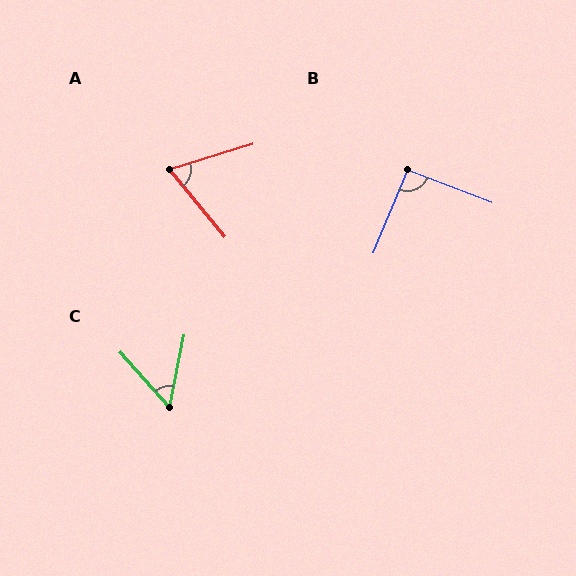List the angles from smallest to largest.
C (53°), A (68°), B (92°).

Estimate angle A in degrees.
Approximately 68 degrees.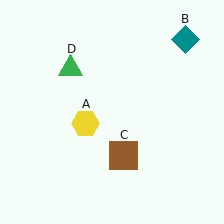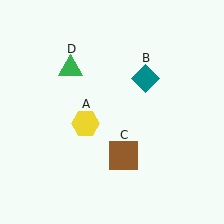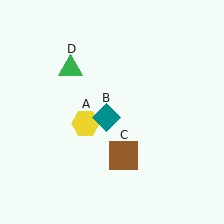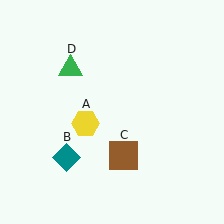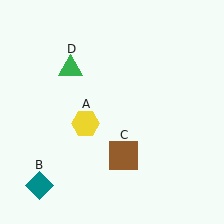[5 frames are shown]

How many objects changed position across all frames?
1 object changed position: teal diamond (object B).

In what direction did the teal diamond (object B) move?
The teal diamond (object B) moved down and to the left.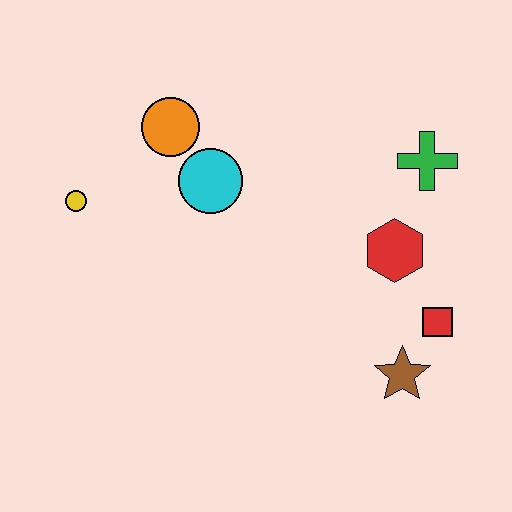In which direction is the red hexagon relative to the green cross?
The red hexagon is below the green cross.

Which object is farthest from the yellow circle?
The red square is farthest from the yellow circle.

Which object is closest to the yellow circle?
The orange circle is closest to the yellow circle.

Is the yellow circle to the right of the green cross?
No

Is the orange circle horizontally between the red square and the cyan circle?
No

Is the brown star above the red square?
No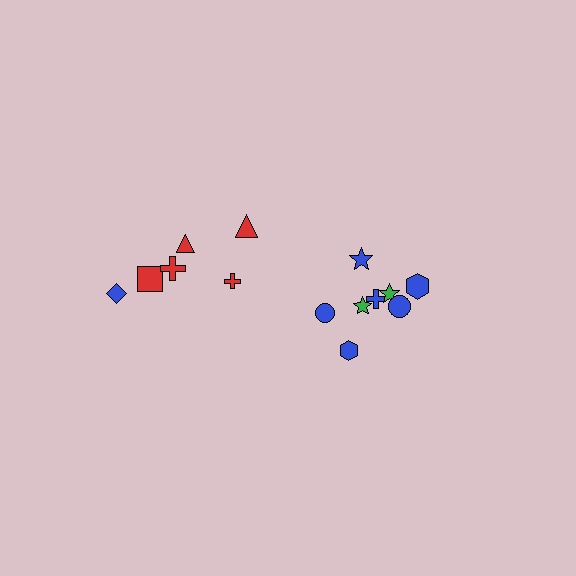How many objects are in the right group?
There are 8 objects.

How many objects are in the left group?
There are 6 objects.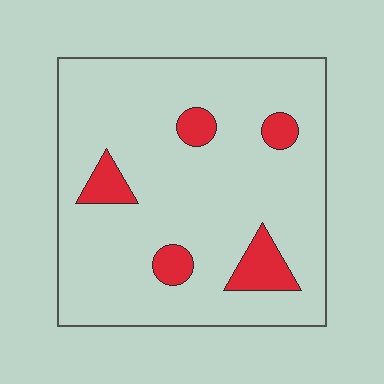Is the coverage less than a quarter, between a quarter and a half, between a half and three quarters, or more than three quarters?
Less than a quarter.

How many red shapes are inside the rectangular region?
5.